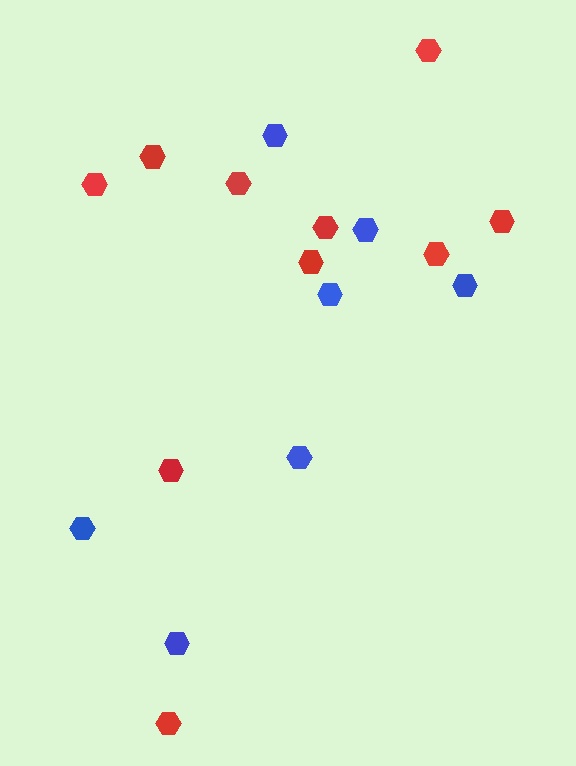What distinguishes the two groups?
There are 2 groups: one group of red hexagons (10) and one group of blue hexagons (7).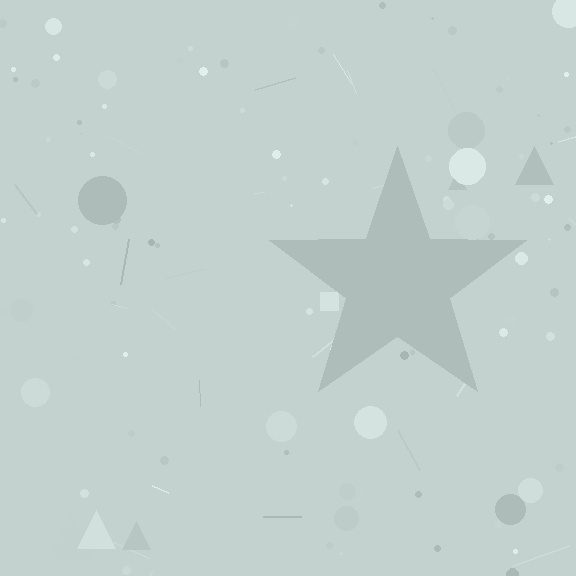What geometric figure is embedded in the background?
A star is embedded in the background.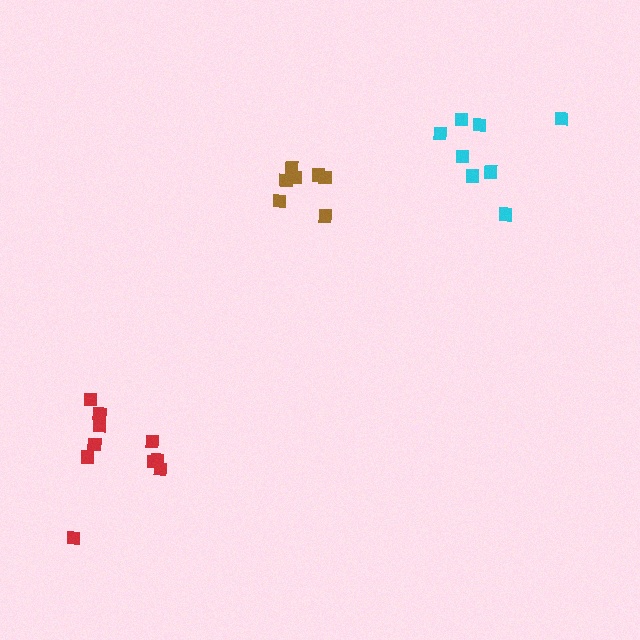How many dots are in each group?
Group 1: 10 dots, Group 2: 7 dots, Group 3: 8 dots (25 total).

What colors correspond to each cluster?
The clusters are colored: red, brown, cyan.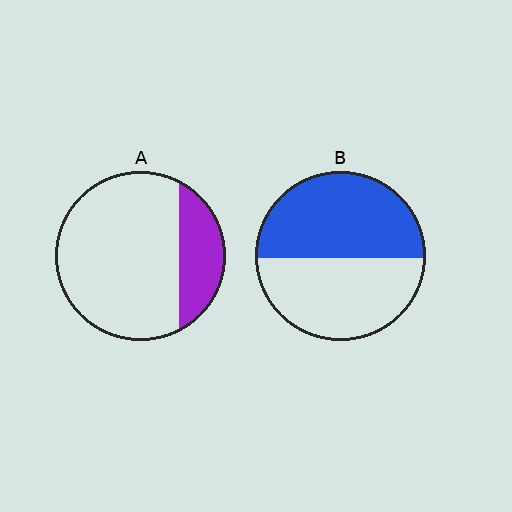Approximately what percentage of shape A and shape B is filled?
A is approximately 20% and B is approximately 50%.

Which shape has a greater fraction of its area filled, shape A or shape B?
Shape B.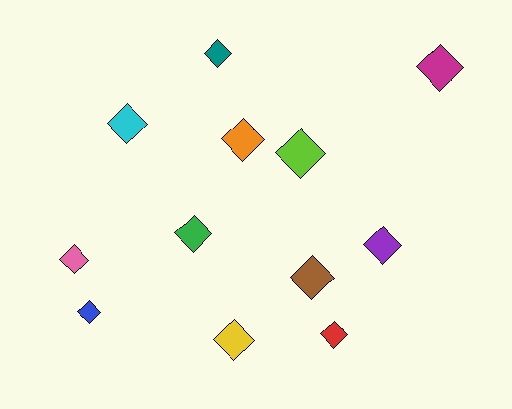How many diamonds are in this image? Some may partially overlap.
There are 12 diamonds.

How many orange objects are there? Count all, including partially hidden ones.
There is 1 orange object.